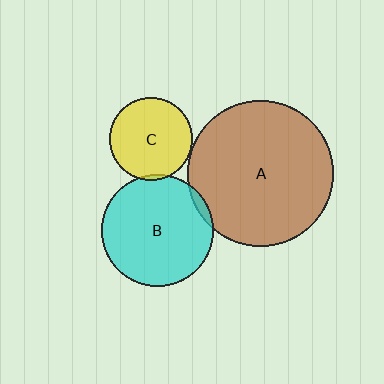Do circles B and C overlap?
Yes.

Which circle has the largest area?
Circle A (brown).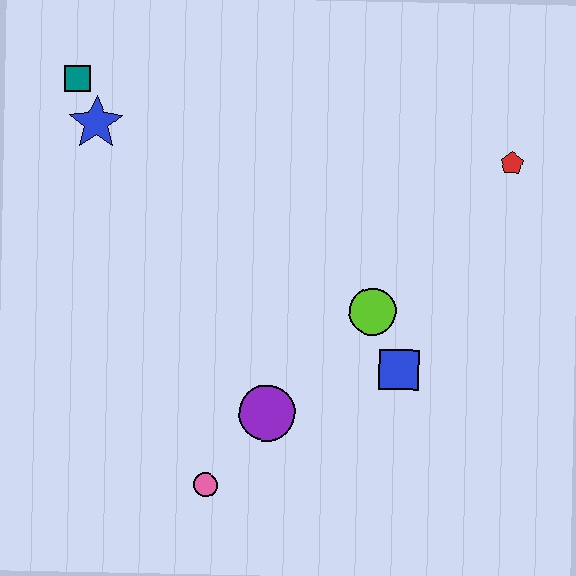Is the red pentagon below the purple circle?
No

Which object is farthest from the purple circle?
The teal square is farthest from the purple circle.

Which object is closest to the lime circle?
The blue square is closest to the lime circle.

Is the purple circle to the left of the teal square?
No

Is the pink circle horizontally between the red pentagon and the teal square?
Yes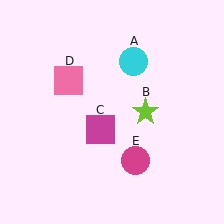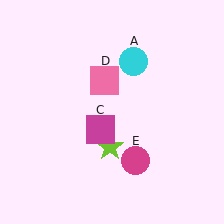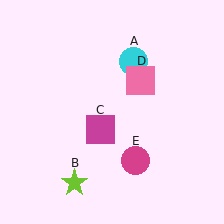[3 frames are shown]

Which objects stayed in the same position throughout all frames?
Cyan circle (object A) and magenta square (object C) and magenta circle (object E) remained stationary.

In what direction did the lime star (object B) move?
The lime star (object B) moved down and to the left.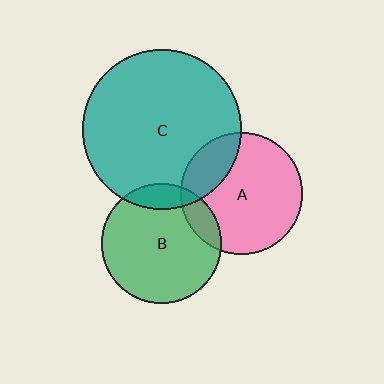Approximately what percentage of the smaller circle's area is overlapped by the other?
Approximately 10%.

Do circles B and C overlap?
Yes.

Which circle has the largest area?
Circle C (teal).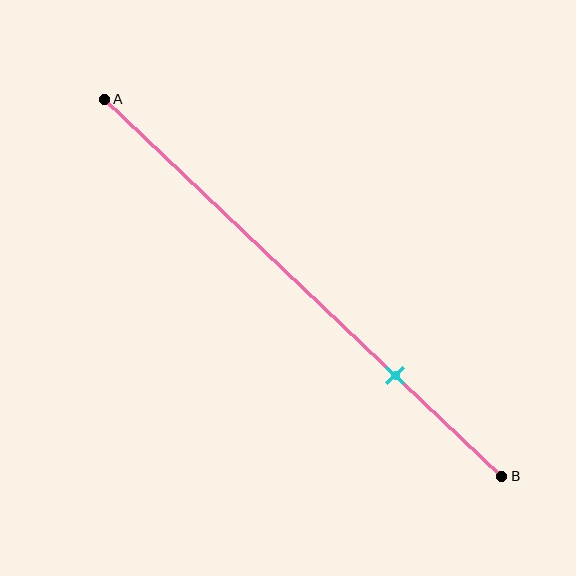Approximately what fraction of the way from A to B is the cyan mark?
The cyan mark is approximately 75% of the way from A to B.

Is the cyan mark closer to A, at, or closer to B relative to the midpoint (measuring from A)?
The cyan mark is closer to point B than the midpoint of segment AB.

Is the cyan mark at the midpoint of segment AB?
No, the mark is at about 75% from A, not at the 50% midpoint.